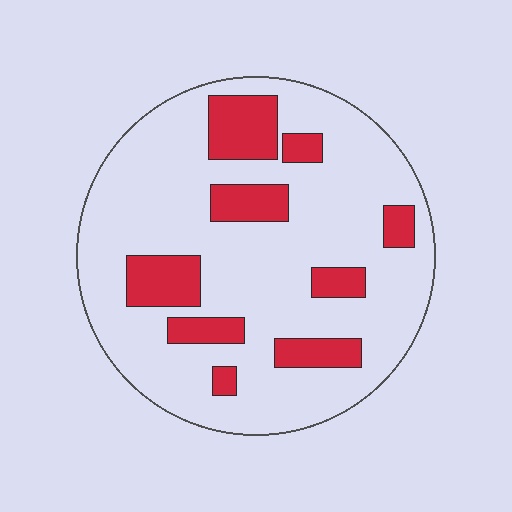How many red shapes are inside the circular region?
9.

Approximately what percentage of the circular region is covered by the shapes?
Approximately 20%.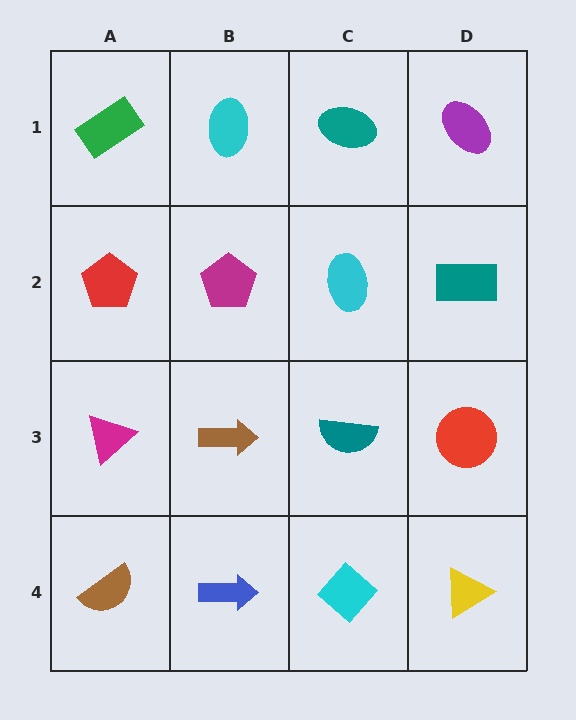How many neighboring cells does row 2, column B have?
4.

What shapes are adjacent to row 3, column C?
A cyan ellipse (row 2, column C), a cyan diamond (row 4, column C), a brown arrow (row 3, column B), a red circle (row 3, column D).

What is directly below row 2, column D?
A red circle.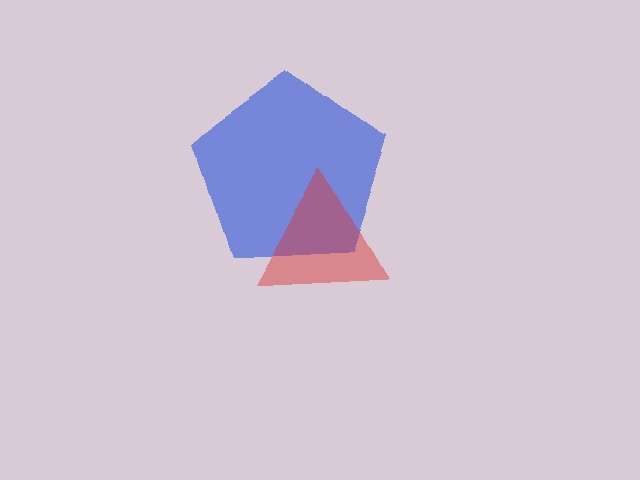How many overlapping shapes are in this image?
There are 2 overlapping shapes in the image.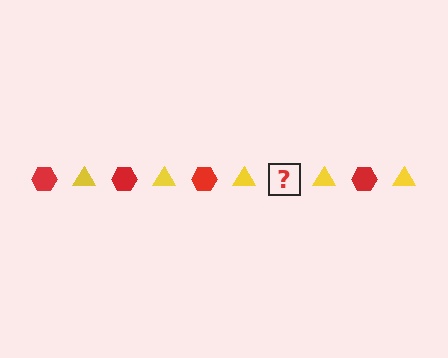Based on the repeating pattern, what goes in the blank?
The blank should be a red hexagon.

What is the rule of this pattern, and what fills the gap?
The rule is that the pattern alternates between red hexagon and yellow triangle. The gap should be filled with a red hexagon.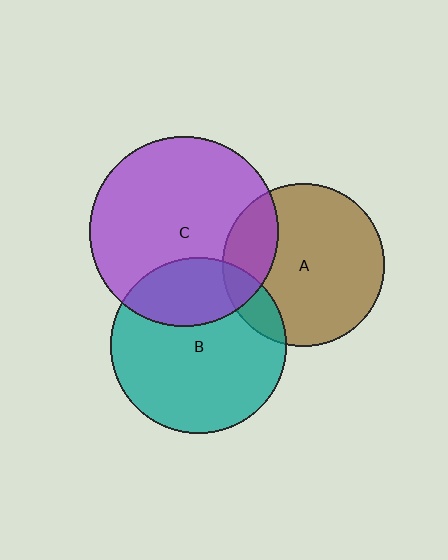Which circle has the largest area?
Circle C (purple).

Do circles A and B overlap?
Yes.